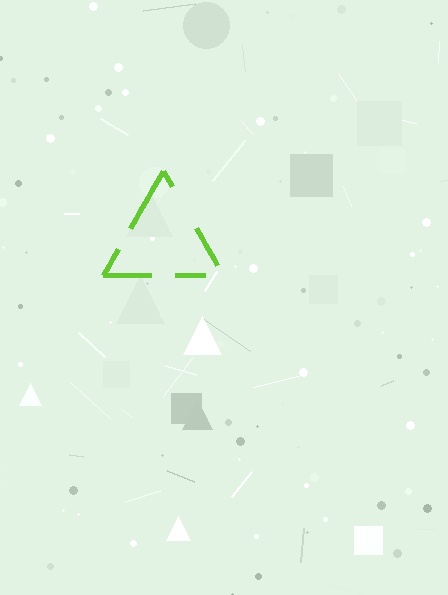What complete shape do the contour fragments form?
The contour fragments form a triangle.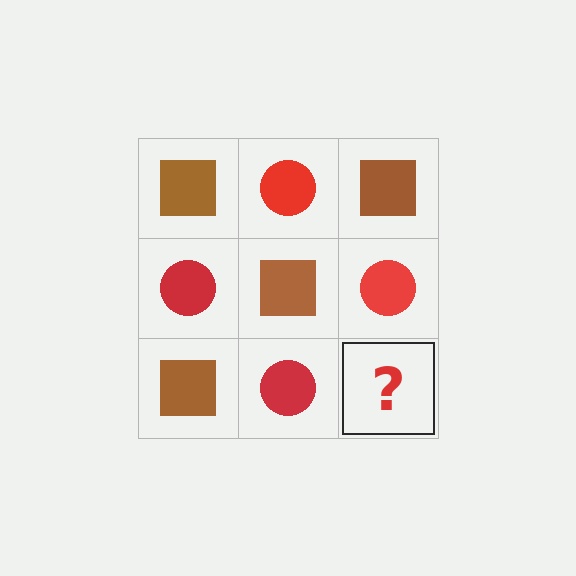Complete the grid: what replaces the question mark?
The question mark should be replaced with a brown square.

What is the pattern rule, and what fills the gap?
The rule is that it alternates brown square and red circle in a checkerboard pattern. The gap should be filled with a brown square.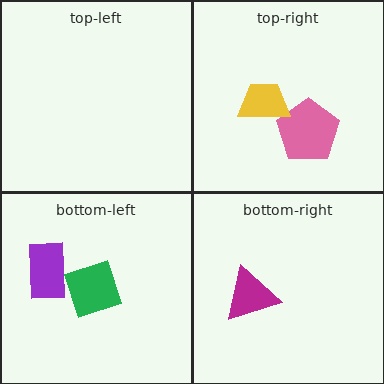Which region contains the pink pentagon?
The top-right region.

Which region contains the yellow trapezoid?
The top-right region.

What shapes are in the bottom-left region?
The purple rectangle, the green square.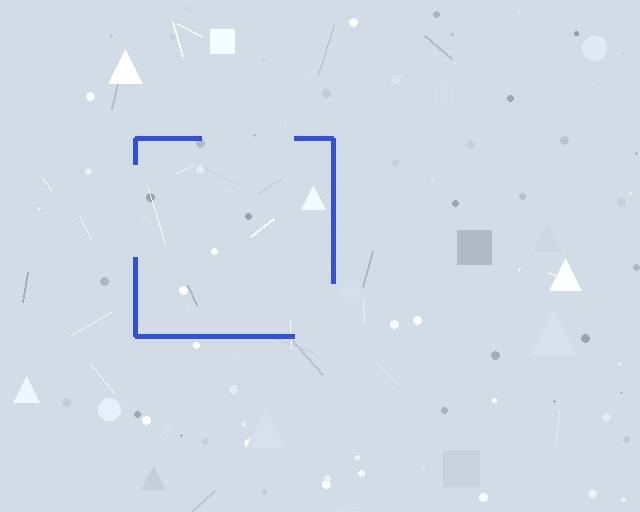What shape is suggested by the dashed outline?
The dashed outline suggests a square.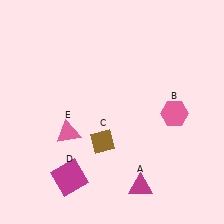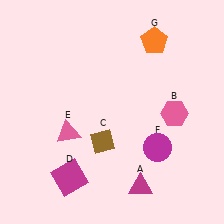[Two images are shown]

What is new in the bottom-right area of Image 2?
A magenta circle (F) was added in the bottom-right area of Image 2.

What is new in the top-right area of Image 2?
An orange pentagon (G) was added in the top-right area of Image 2.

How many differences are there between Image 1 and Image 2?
There are 2 differences between the two images.